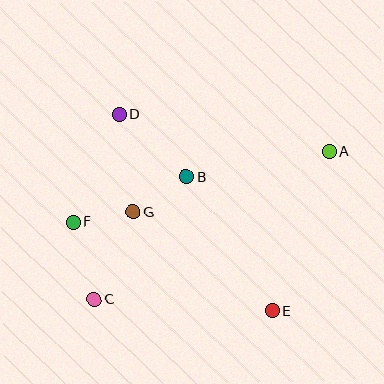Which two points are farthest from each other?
Points A and C are farthest from each other.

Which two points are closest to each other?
Points F and G are closest to each other.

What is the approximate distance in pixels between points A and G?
The distance between A and G is approximately 205 pixels.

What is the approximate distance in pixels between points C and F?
The distance between C and F is approximately 81 pixels.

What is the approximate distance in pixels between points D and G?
The distance between D and G is approximately 99 pixels.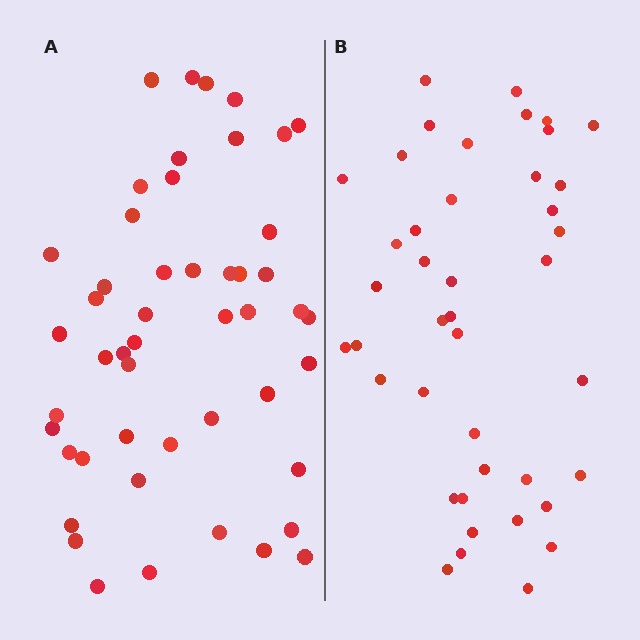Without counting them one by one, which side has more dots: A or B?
Region A (the left region) has more dots.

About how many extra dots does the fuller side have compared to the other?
Region A has roughly 8 or so more dots than region B.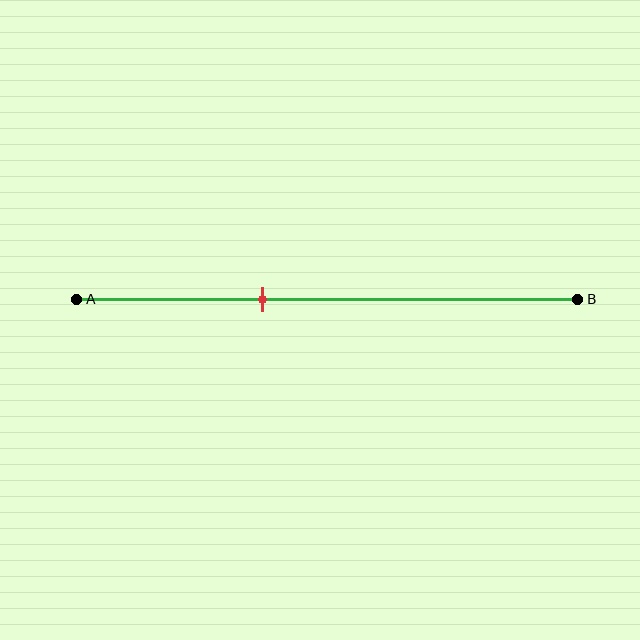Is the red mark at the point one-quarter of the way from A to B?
No, the mark is at about 35% from A, not at the 25% one-quarter point.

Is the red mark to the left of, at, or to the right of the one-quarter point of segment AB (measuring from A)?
The red mark is to the right of the one-quarter point of segment AB.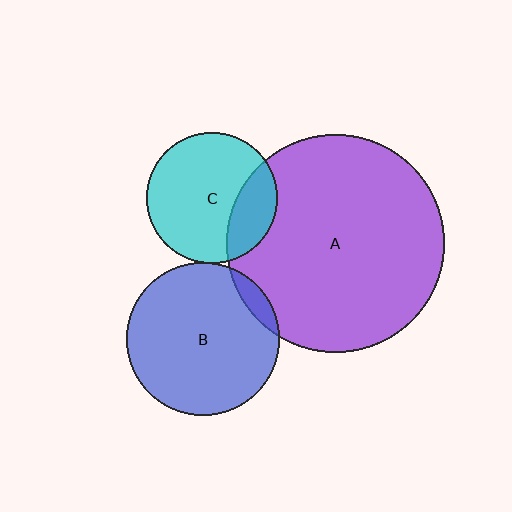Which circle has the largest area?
Circle A (purple).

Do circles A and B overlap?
Yes.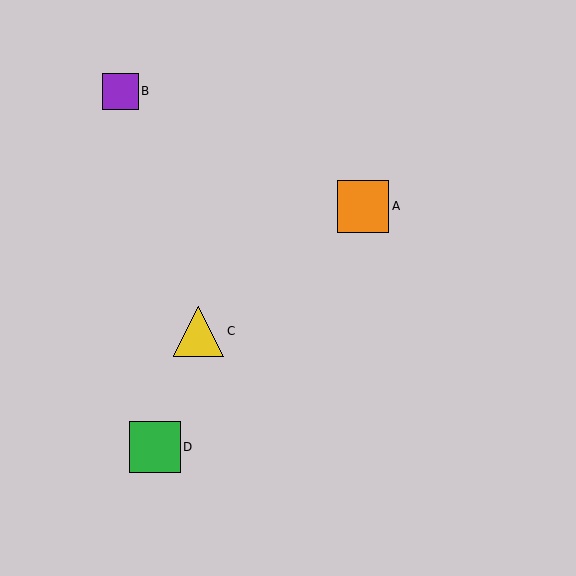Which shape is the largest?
The orange square (labeled A) is the largest.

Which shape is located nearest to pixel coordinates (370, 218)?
The orange square (labeled A) at (363, 206) is nearest to that location.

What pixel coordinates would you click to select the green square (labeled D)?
Click at (155, 447) to select the green square D.